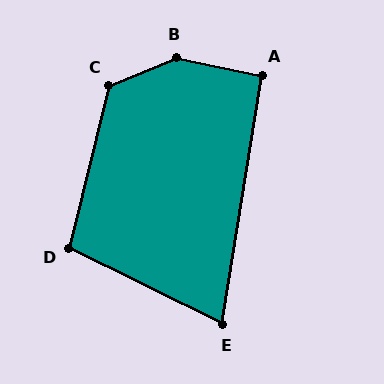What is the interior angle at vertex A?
Approximately 93 degrees (approximately right).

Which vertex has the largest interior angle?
B, at approximately 145 degrees.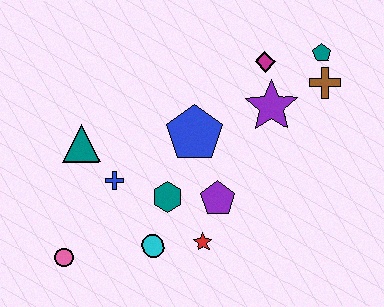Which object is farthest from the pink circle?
The teal pentagon is farthest from the pink circle.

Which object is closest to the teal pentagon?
The brown cross is closest to the teal pentagon.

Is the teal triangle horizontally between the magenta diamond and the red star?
No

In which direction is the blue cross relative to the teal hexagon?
The blue cross is to the left of the teal hexagon.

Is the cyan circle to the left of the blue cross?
No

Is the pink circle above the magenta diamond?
No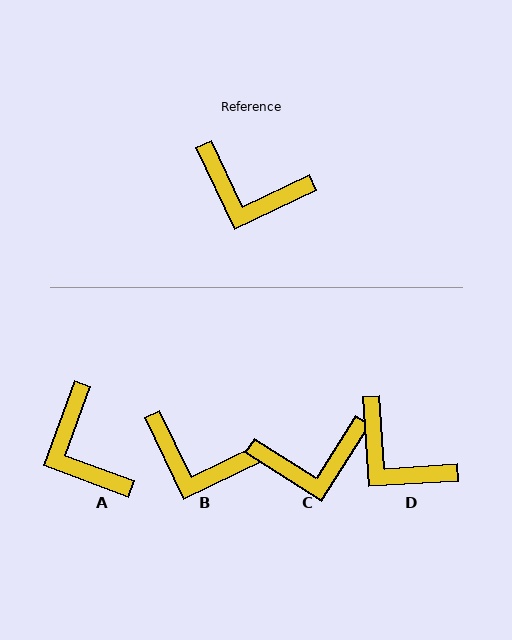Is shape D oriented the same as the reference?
No, it is off by about 22 degrees.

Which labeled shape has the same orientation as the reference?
B.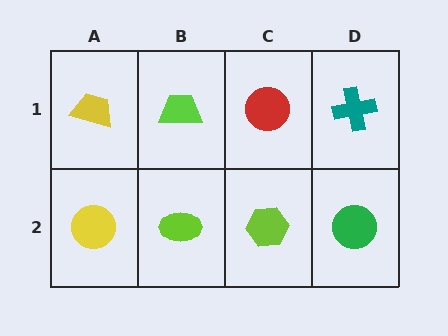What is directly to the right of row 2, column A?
A lime ellipse.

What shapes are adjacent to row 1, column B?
A lime ellipse (row 2, column B), a yellow trapezoid (row 1, column A), a red circle (row 1, column C).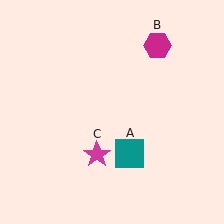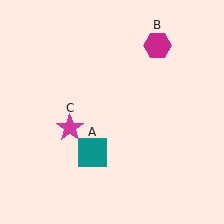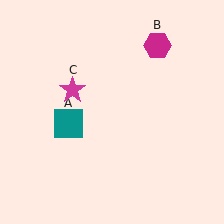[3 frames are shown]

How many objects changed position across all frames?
2 objects changed position: teal square (object A), magenta star (object C).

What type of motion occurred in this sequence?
The teal square (object A), magenta star (object C) rotated clockwise around the center of the scene.